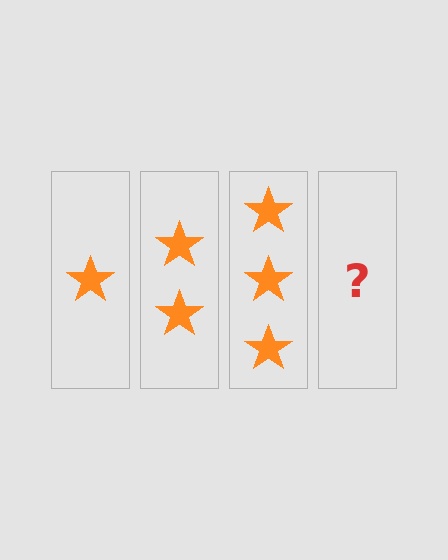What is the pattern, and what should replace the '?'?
The pattern is that each step adds one more star. The '?' should be 4 stars.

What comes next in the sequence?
The next element should be 4 stars.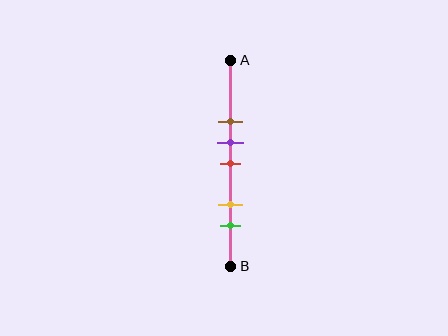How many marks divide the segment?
There are 5 marks dividing the segment.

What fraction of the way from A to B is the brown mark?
The brown mark is approximately 30% (0.3) of the way from A to B.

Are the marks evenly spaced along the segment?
No, the marks are not evenly spaced.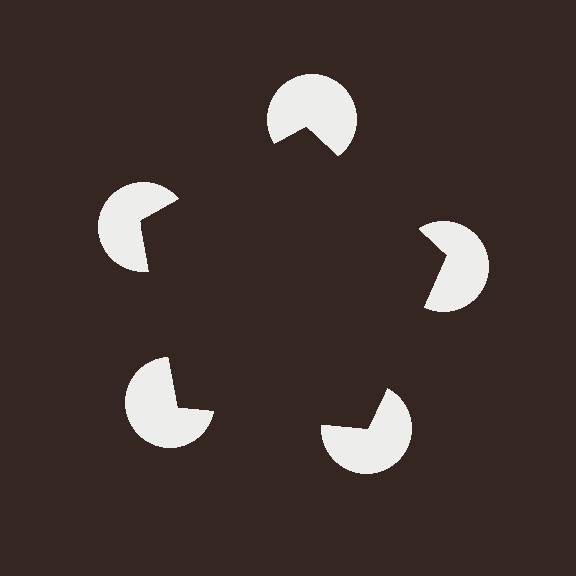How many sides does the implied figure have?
5 sides.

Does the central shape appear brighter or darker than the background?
It typically appears slightly darker than the background, even though no actual brightness change is drawn.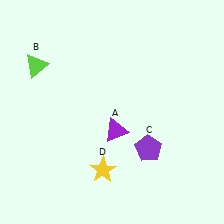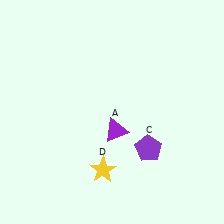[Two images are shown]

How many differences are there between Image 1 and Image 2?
There is 1 difference between the two images.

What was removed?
The lime triangle (B) was removed in Image 2.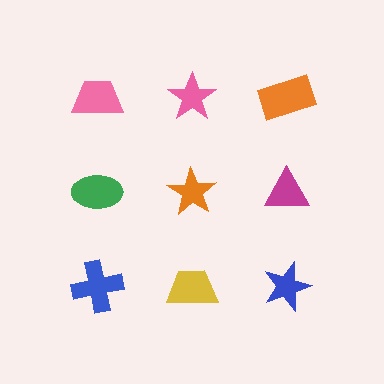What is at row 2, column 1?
A green ellipse.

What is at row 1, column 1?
A pink trapezoid.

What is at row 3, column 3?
A blue star.